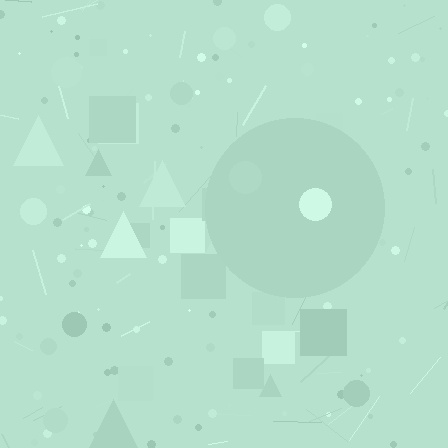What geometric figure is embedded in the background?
A circle is embedded in the background.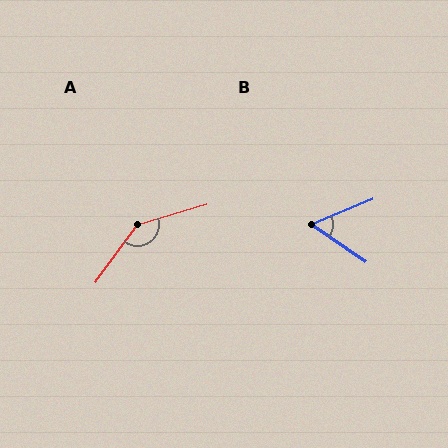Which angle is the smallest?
B, at approximately 57 degrees.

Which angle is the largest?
A, at approximately 143 degrees.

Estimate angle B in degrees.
Approximately 57 degrees.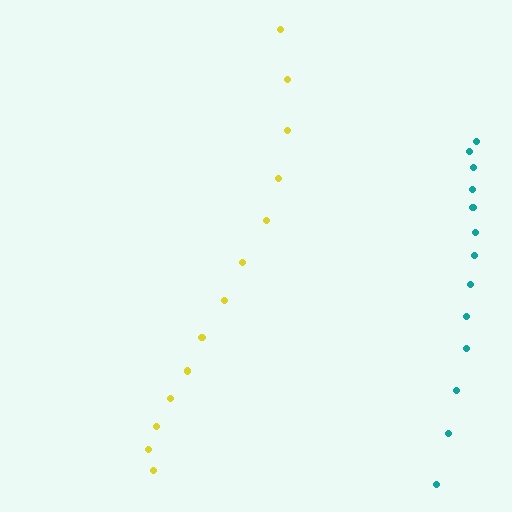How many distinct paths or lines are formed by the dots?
There are 2 distinct paths.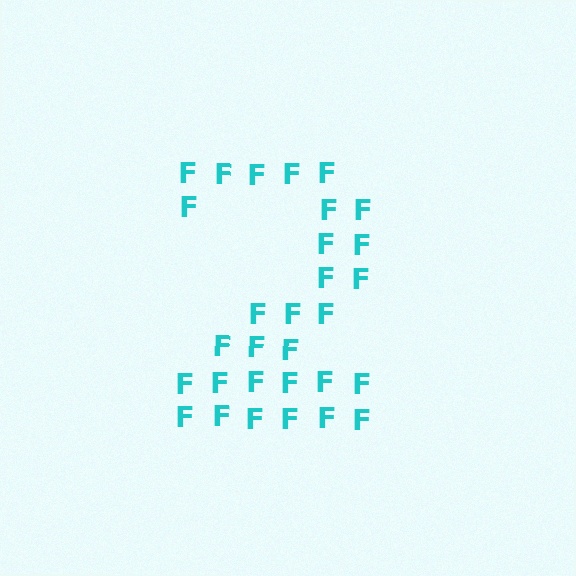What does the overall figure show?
The overall figure shows the digit 2.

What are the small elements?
The small elements are letter F's.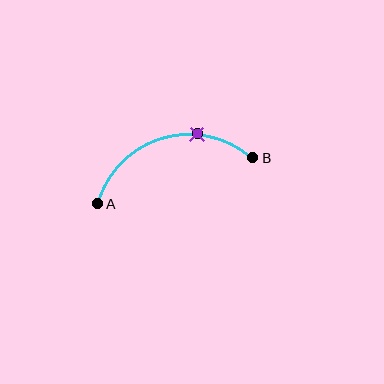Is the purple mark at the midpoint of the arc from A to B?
No. The purple mark lies on the arc but is closer to endpoint B. The arc midpoint would be at the point on the curve equidistant along the arc from both A and B.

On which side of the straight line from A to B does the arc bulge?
The arc bulges above the straight line connecting A and B.